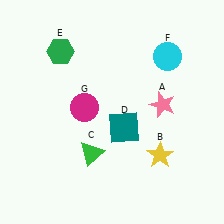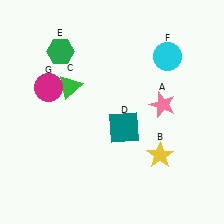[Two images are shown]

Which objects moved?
The objects that moved are: the green triangle (C), the magenta circle (G).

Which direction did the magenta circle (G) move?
The magenta circle (G) moved left.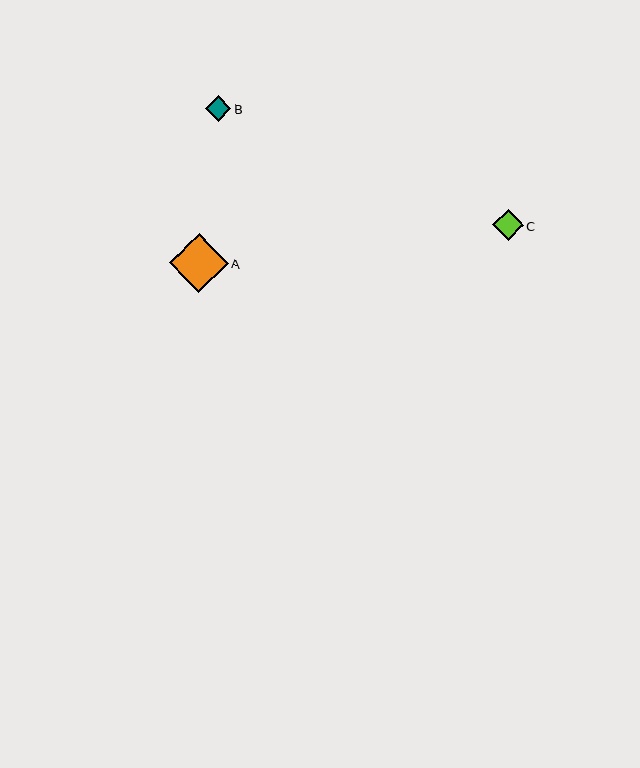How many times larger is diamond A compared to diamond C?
Diamond A is approximately 1.9 times the size of diamond C.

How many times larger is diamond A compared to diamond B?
Diamond A is approximately 2.3 times the size of diamond B.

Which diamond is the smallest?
Diamond B is the smallest with a size of approximately 25 pixels.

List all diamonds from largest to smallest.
From largest to smallest: A, C, B.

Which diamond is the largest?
Diamond A is the largest with a size of approximately 59 pixels.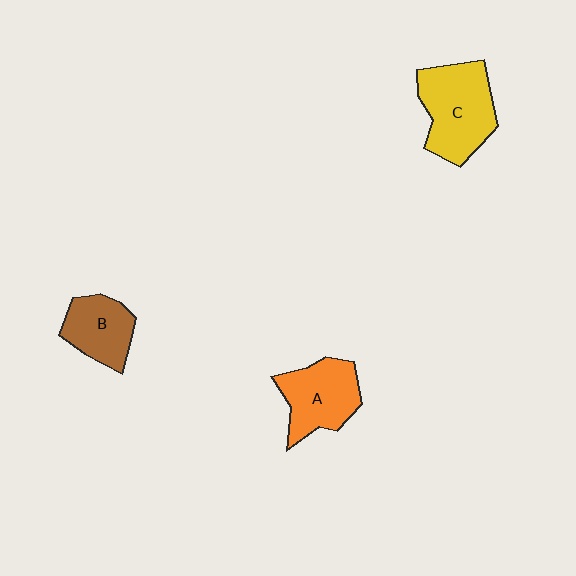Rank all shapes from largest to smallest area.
From largest to smallest: C (yellow), A (orange), B (brown).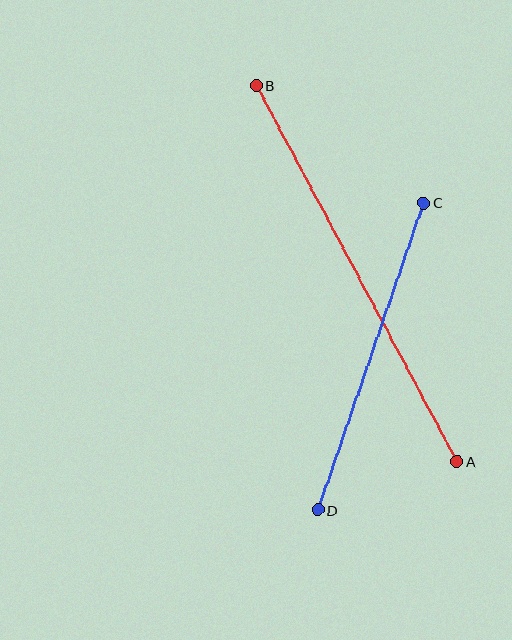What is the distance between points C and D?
The distance is approximately 325 pixels.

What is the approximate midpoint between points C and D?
The midpoint is at approximately (371, 356) pixels.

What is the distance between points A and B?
The distance is approximately 426 pixels.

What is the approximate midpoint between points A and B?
The midpoint is at approximately (357, 274) pixels.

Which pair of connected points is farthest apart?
Points A and B are farthest apart.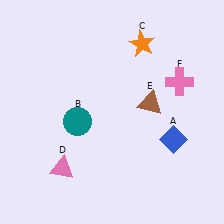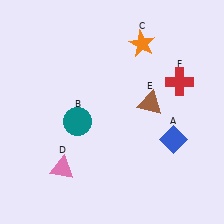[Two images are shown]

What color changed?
The cross (F) changed from pink in Image 1 to red in Image 2.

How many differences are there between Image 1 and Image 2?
There is 1 difference between the two images.